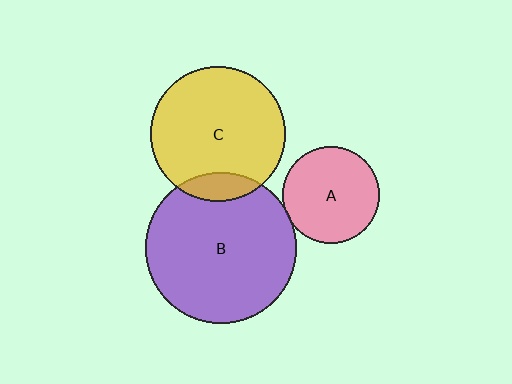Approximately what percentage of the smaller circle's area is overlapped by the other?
Approximately 5%.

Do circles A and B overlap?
Yes.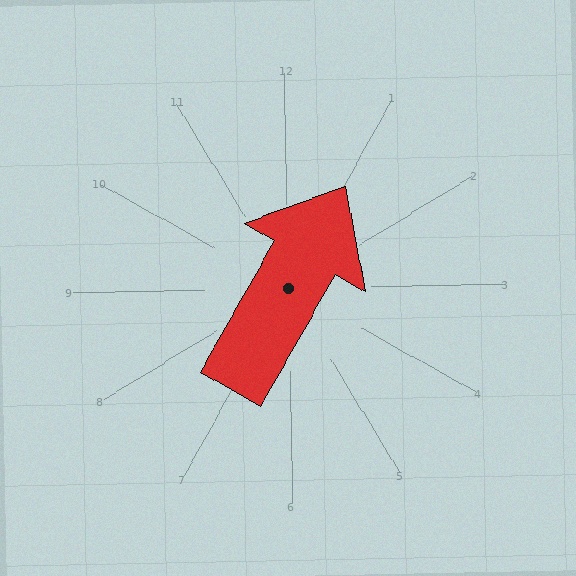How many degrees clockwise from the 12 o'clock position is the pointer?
Approximately 31 degrees.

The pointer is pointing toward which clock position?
Roughly 1 o'clock.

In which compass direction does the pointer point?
Northeast.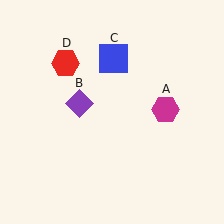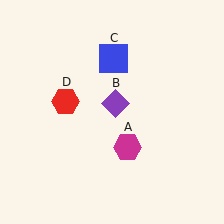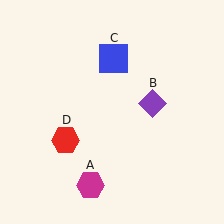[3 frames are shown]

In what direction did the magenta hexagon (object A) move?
The magenta hexagon (object A) moved down and to the left.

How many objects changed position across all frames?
3 objects changed position: magenta hexagon (object A), purple diamond (object B), red hexagon (object D).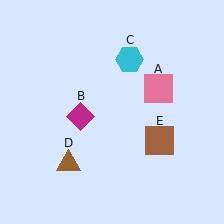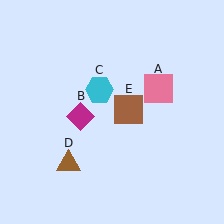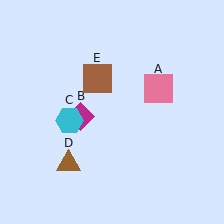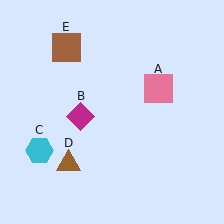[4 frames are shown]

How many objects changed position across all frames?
2 objects changed position: cyan hexagon (object C), brown square (object E).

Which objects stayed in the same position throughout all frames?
Pink square (object A) and magenta diamond (object B) and brown triangle (object D) remained stationary.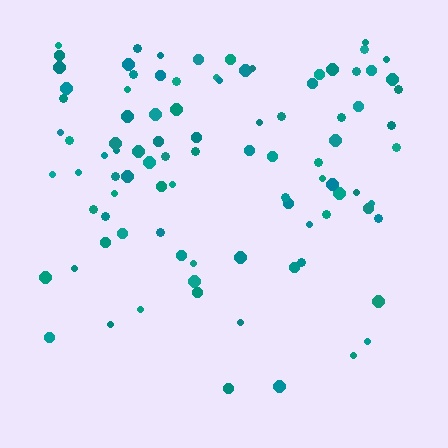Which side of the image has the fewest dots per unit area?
The bottom.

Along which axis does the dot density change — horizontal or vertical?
Vertical.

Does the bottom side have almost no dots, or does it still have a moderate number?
Still a moderate number, just noticeably fewer than the top.